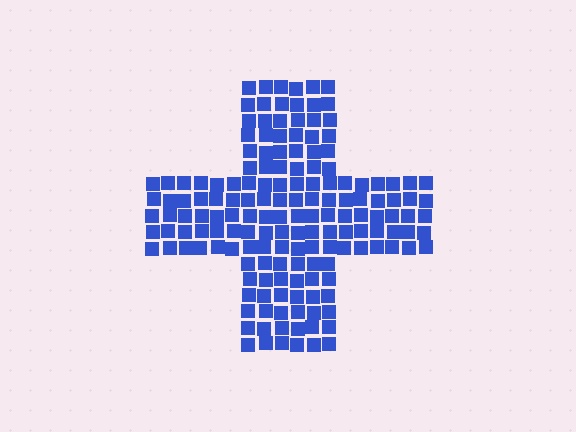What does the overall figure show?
The overall figure shows a cross.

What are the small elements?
The small elements are squares.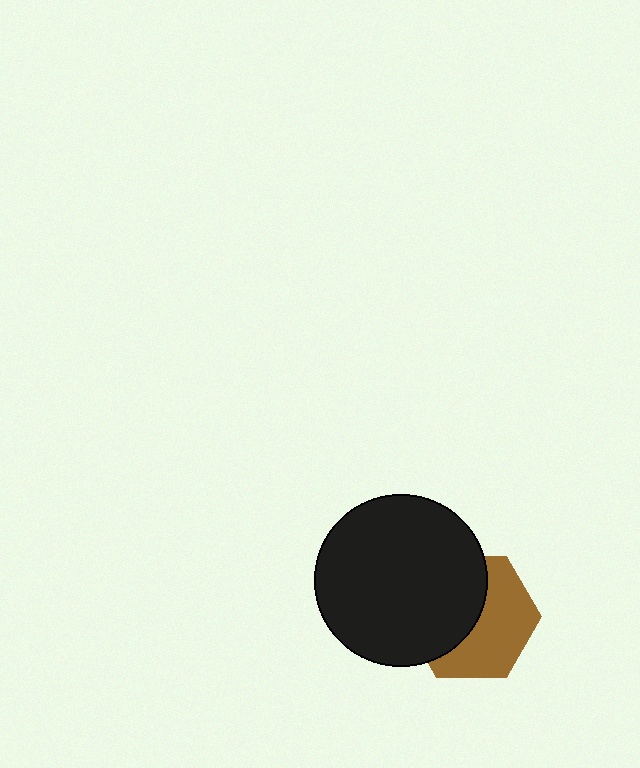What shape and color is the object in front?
The object in front is a black circle.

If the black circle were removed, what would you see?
You would see the complete brown hexagon.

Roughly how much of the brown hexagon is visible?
About half of it is visible (roughly 51%).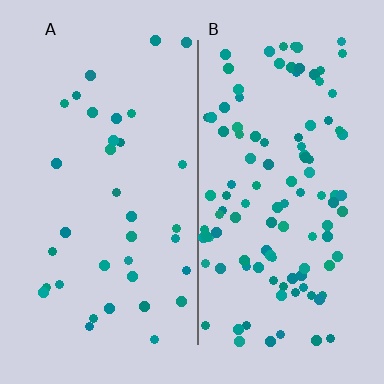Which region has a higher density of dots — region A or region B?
B (the right).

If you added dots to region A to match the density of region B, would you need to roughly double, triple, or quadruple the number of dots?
Approximately triple.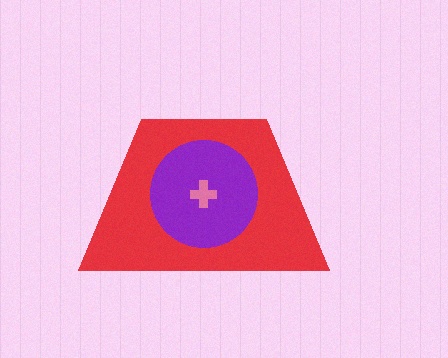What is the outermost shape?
The red trapezoid.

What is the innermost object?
The pink cross.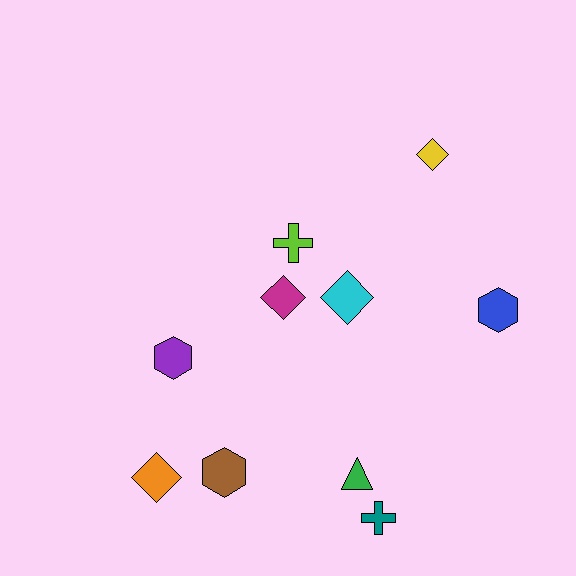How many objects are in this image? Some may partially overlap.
There are 10 objects.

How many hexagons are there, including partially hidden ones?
There are 3 hexagons.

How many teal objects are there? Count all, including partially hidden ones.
There is 1 teal object.